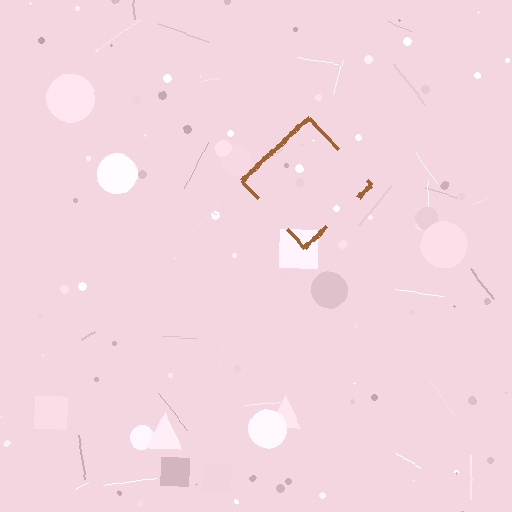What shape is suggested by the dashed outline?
The dashed outline suggests a diamond.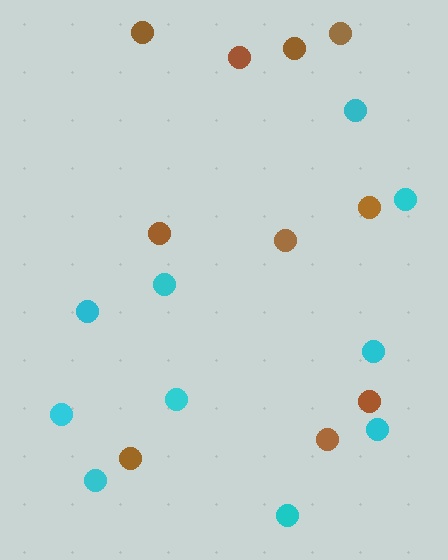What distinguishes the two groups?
There are 2 groups: one group of cyan circles (10) and one group of brown circles (10).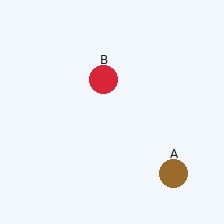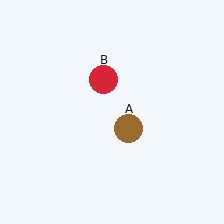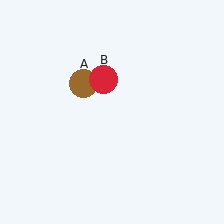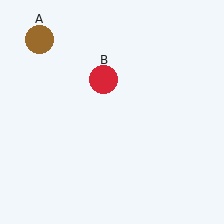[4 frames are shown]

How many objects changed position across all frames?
1 object changed position: brown circle (object A).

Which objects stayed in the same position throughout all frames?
Red circle (object B) remained stationary.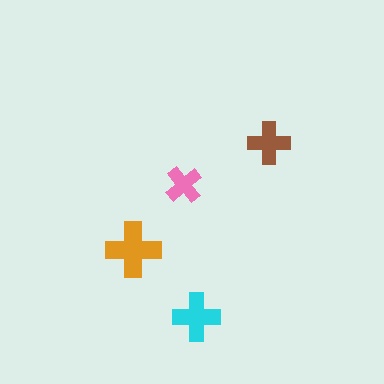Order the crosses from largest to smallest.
the orange one, the cyan one, the brown one, the pink one.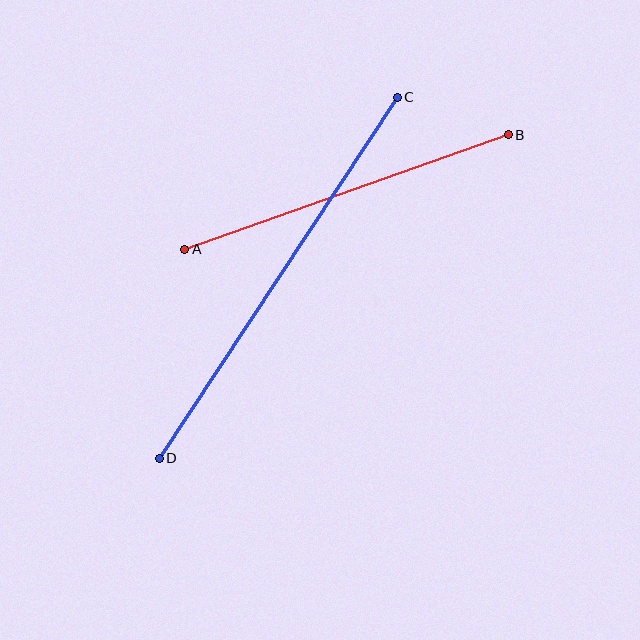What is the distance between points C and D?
The distance is approximately 432 pixels.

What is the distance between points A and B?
The distance is approximately 343 pixels.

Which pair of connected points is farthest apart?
Points C and D are farthest apart.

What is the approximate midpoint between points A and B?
The midpoint is at approximately (346, 192) pixels.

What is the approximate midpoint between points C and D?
The midpoint is at approximately (278, 278) pixels.